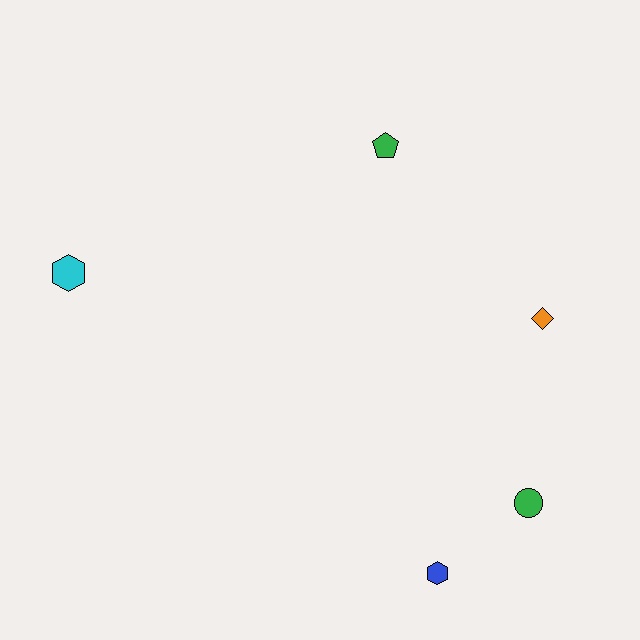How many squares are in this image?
There are no squares.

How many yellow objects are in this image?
There are no yellow objects.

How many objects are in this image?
There are 5 objects.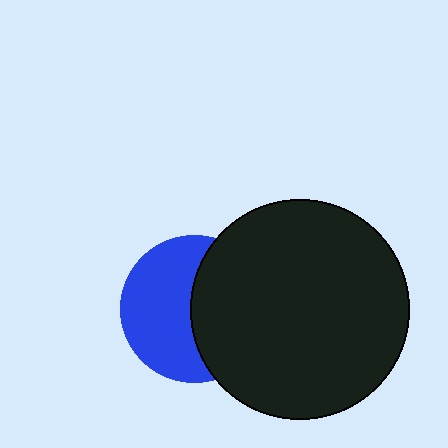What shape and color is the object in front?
The object in front is a black circle.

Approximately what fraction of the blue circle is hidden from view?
Roughly 47% of the blue circle is hidden behind the black circle.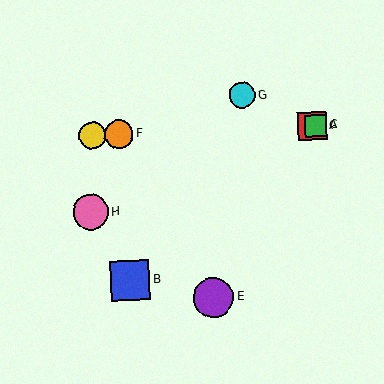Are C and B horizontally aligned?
No, C is at y≈125 and B is at y≈280.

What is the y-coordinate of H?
Object H is at y≈212.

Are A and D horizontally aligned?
Yes, both are at y≈126.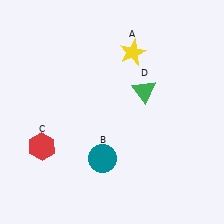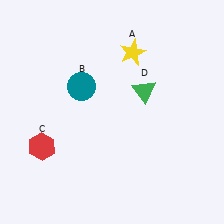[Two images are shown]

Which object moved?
The teal circle (B) moved up.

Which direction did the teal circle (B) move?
The teal circle (B) moved up.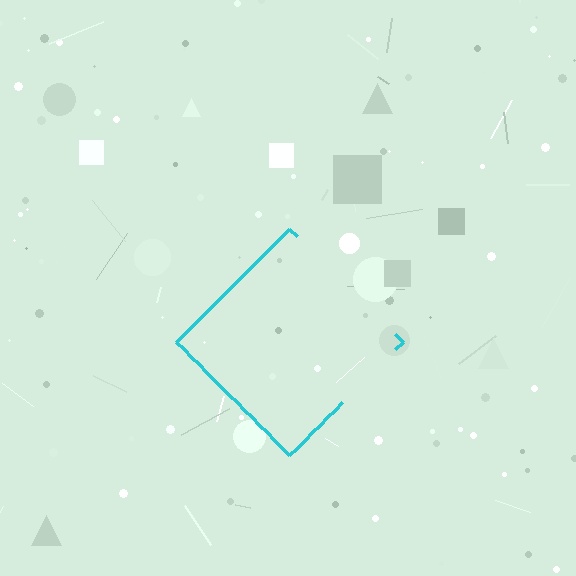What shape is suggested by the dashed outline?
The dashed outline suggests a diamond.